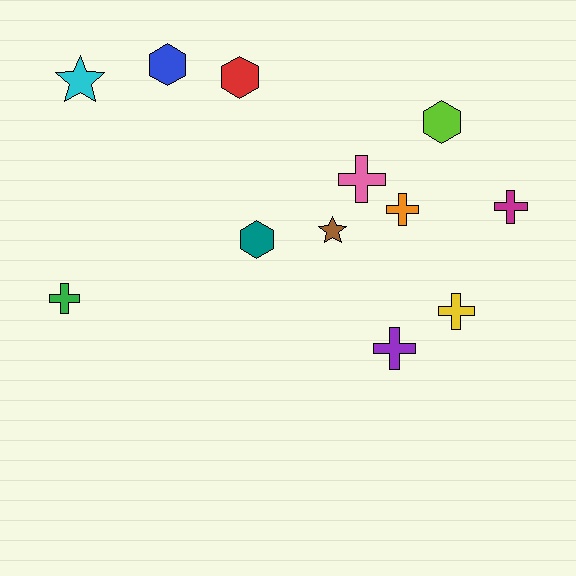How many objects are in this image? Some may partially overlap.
There are 12 objects.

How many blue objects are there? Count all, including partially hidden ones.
There is 1 blue object.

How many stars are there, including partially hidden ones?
There are 2 stars.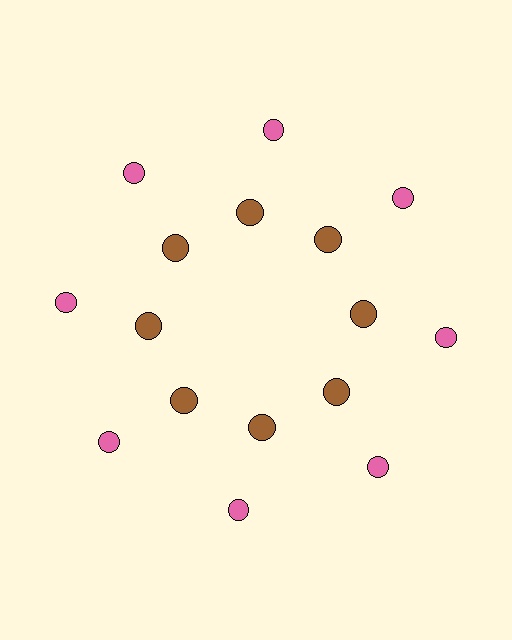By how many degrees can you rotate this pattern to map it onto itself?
The pattern maps onto itself every 45 degrees of rotation.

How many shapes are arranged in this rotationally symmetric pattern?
There are 16 shapes, arranged in 8 groups of 2.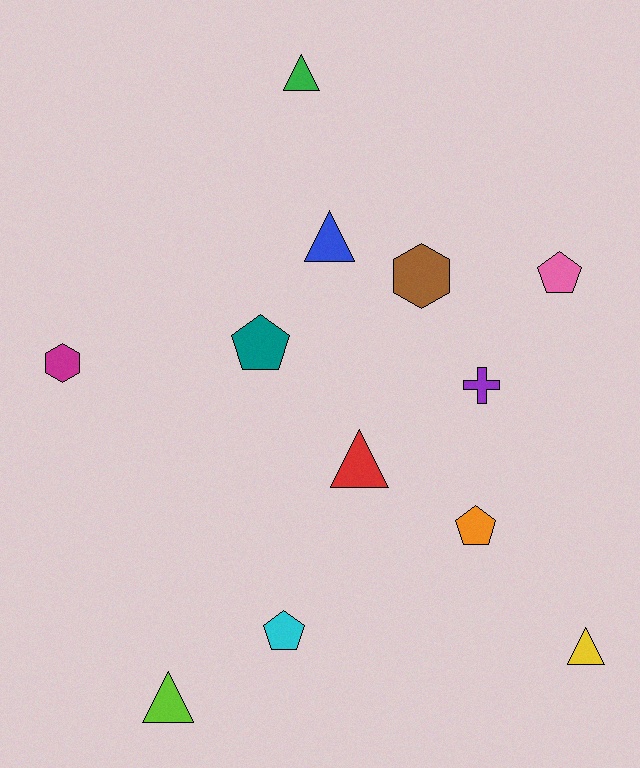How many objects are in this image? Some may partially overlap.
There are 12 objects.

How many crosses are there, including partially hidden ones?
There is 1 cross.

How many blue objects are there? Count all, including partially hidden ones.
There is 1 blue object.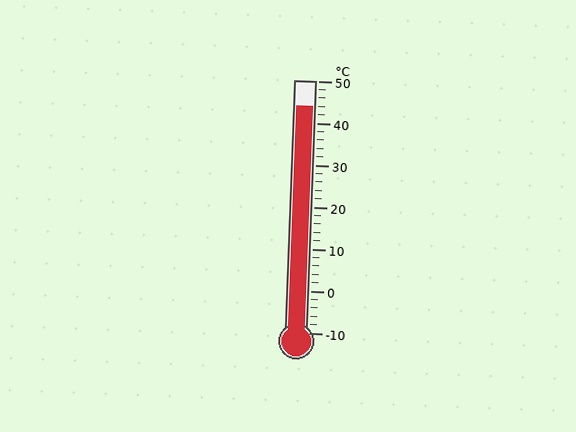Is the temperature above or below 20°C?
The temperature is above 20°C.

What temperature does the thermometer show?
The thermometer shows approximately 44°C.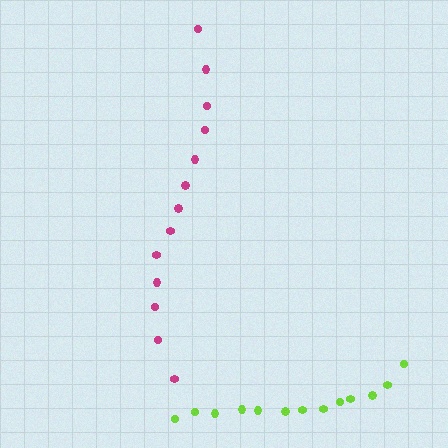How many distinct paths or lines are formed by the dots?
There are 2 distinct paths.